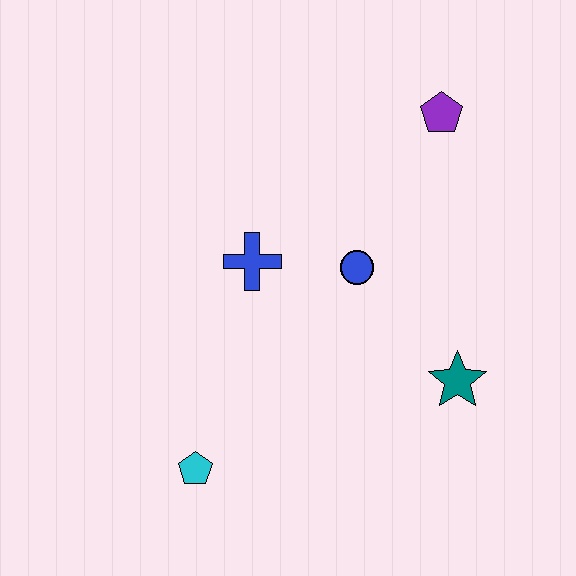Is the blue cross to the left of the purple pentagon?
Yes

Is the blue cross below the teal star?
No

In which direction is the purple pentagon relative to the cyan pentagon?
The purple pentagon is above the cyan pentagon.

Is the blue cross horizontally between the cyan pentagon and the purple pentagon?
Yes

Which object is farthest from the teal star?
The cyan pentagon is farthest from the teal star.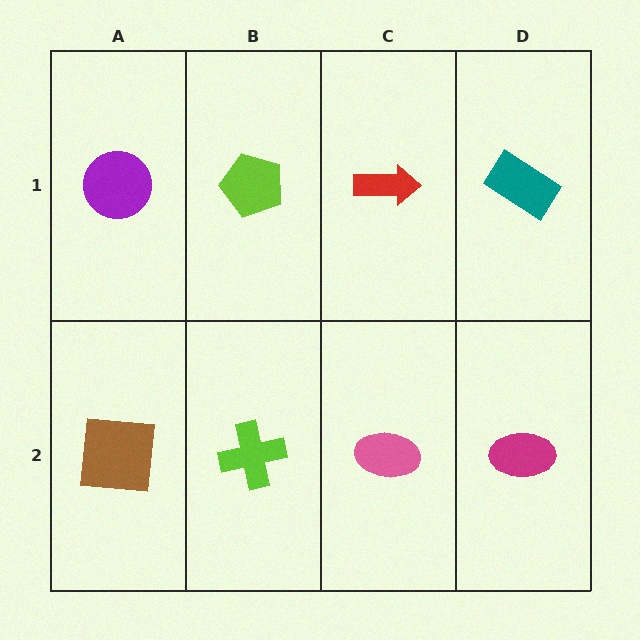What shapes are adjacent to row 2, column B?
A lime pentagon (row 1, column B), a brown square (row 2, column A), a pink ellipse (row 2, column C).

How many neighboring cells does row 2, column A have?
2.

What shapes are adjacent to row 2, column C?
A red arrow (row 1, column C), a lime cross (row 2, column B), a magenta ellipse (row 2, column D).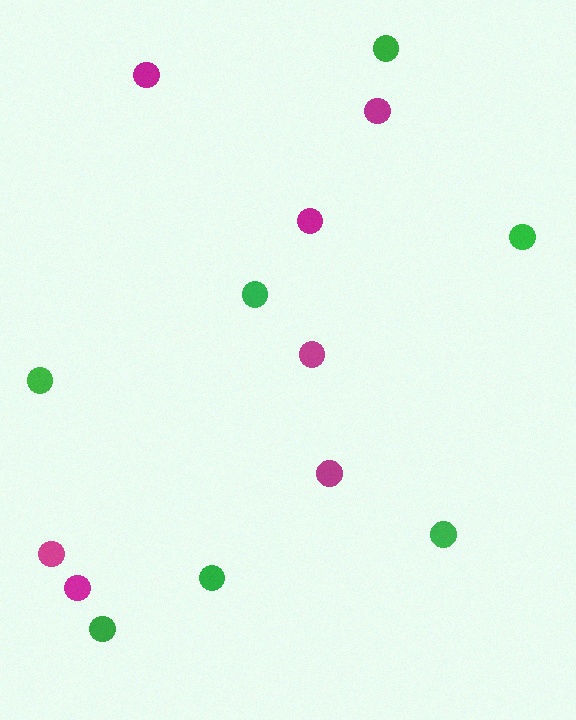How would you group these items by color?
There are 2 groups: one group of magenta circles (7) and one group of green circles (7).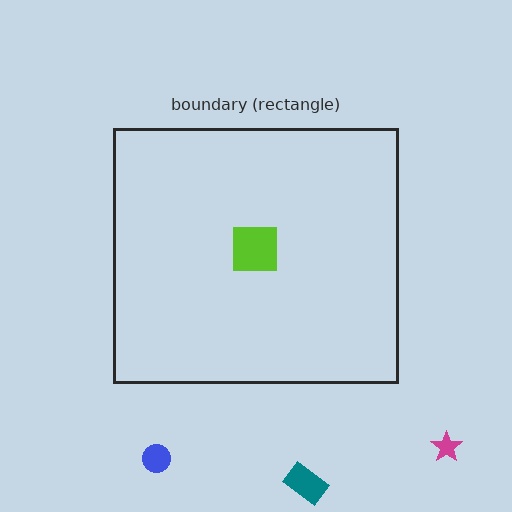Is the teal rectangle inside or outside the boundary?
Outside.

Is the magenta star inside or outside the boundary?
Outside.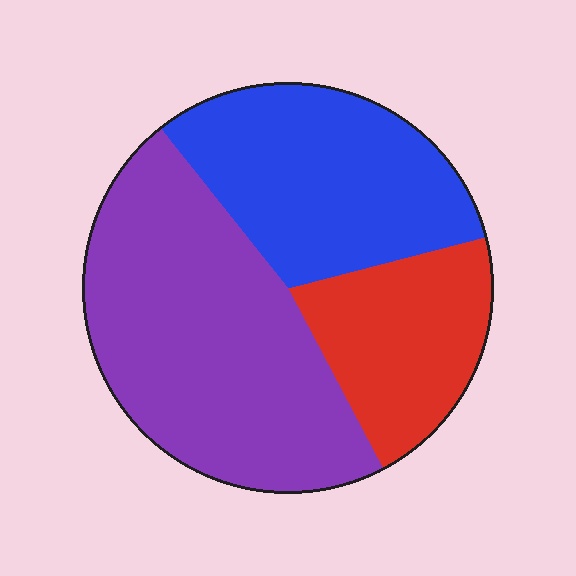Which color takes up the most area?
Purple, at roughly 45%.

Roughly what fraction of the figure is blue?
Blue takes up between a sixth and a third of the figure.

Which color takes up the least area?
Red, at roughly 20%.